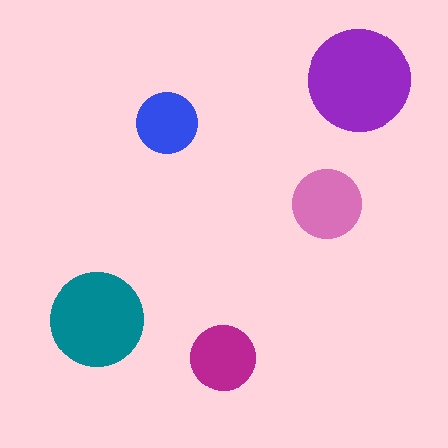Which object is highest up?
The purple circle is topmost.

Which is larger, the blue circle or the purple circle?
The purple one.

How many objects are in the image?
There are 5 objects in the image.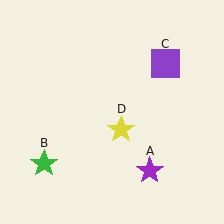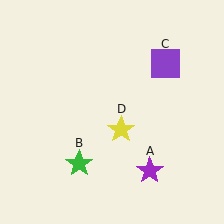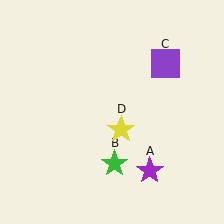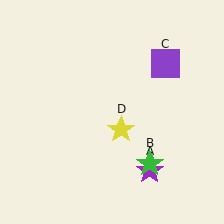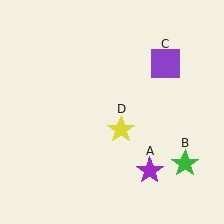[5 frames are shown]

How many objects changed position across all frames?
1 object changed position: green star (object B).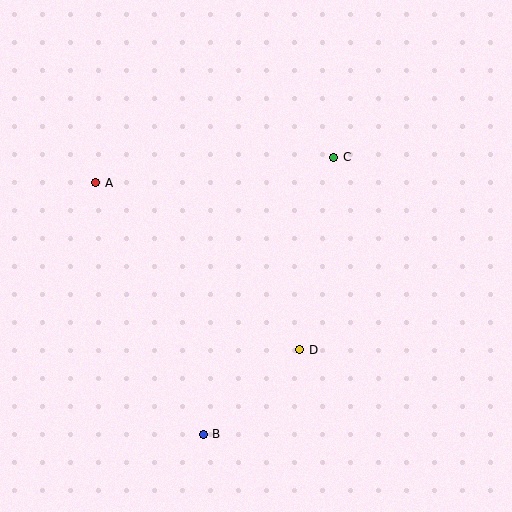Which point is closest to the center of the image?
Point D at (300, 350) is closest to the center.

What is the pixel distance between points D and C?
The distance between D and C is 196 pixels.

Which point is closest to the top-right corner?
Point C is closest to the top-right corner.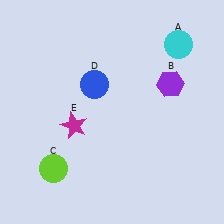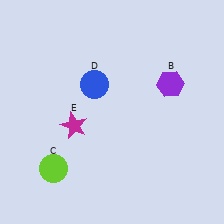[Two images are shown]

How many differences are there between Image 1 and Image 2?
There is 1 difference between the two images.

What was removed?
The cyan circle (A) was removed in Image 2.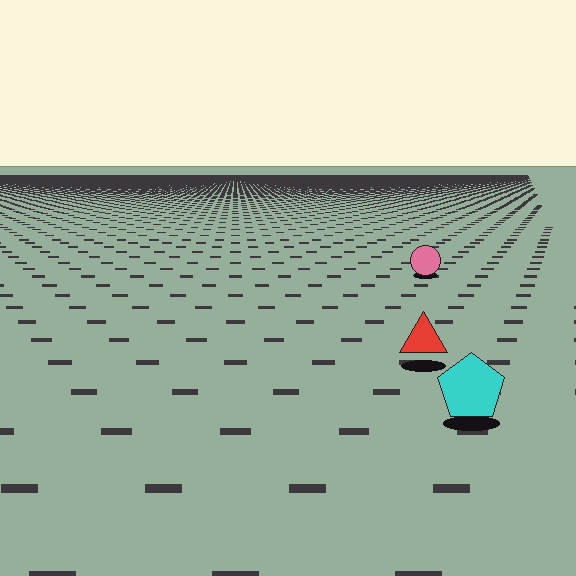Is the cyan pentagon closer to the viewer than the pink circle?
Yes. The cyan pentagon is closer — you can tell from the texture gradient: the ground texture is coarser near it.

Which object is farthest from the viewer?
The pink circle is farthest from the viewer. It appears smaller and the ground texture around it is denser.